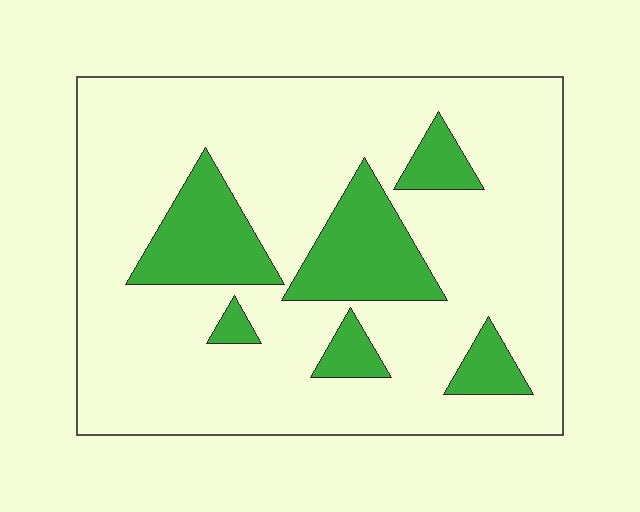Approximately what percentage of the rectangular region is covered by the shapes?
Approximately 20%.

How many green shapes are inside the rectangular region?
6.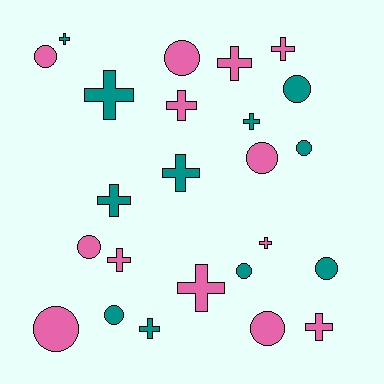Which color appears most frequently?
Pink, with 13 objects.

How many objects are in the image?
There are 24 objects.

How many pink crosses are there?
There are 7 pink crosses.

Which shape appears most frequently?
Cross, with 13 objects.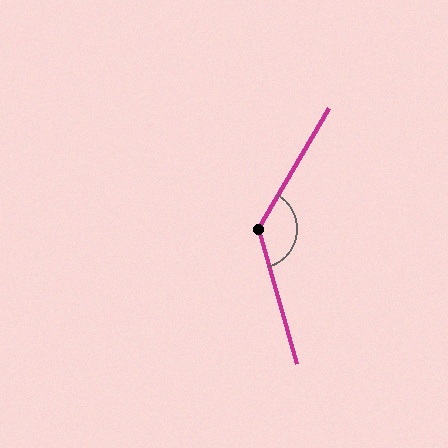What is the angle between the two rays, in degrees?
Approximately 133 degrees.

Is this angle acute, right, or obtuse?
It is obtuse.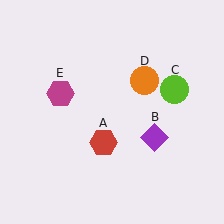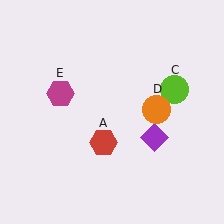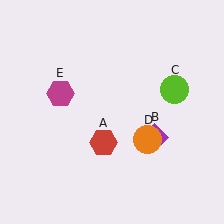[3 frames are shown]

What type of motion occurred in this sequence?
The orange circle (object D) rotated clockwise around the center of the scene.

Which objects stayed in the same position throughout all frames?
Red hexagon (object A) and purple diamond (object B) and lime circle (object C) and magenta hexagon (object E) remained stationary.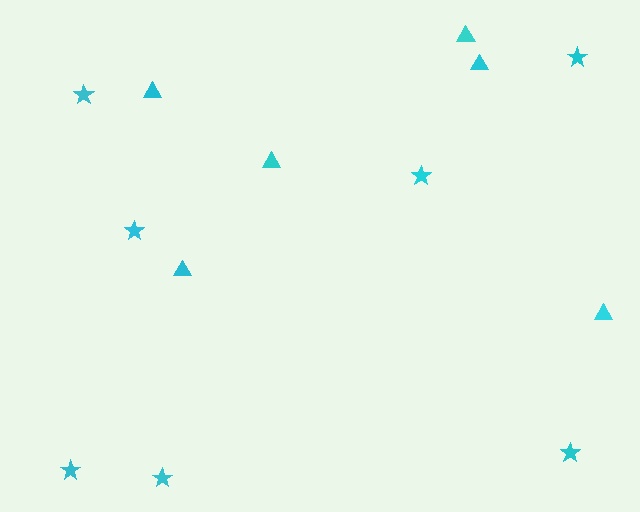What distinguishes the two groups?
There are 2 groups: one group of triangles (6) and one group of stars (7).